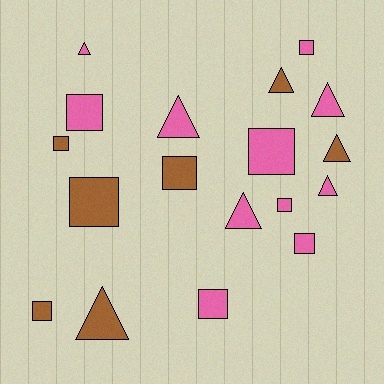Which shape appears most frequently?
Square, with 10 objects.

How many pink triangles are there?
There are 5 pink triangles.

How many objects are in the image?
There are 18 objects.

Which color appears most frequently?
Pink, with 11 objects.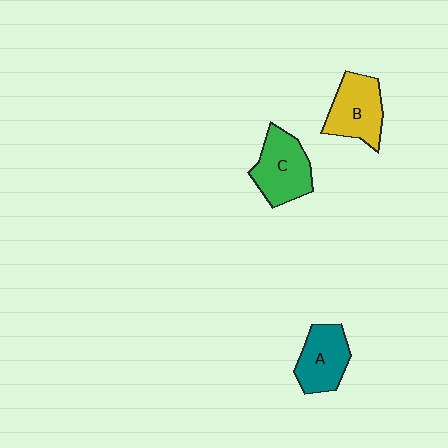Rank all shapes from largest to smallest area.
From largest to smallest: C (green), B (yellow), A (teal).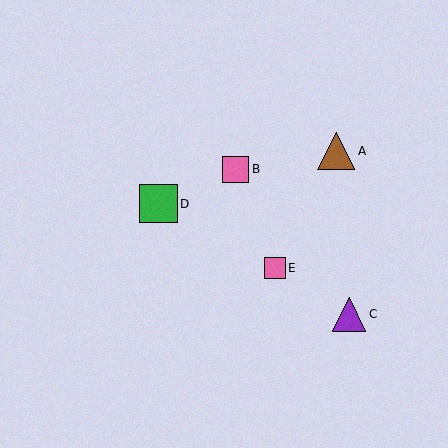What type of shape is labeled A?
Shape A is a brown triangle.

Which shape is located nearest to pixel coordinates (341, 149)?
The brown triangle (labeled A) at (336, 151) is nearest to that location.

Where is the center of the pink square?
The center of the pink square is at (236, 169).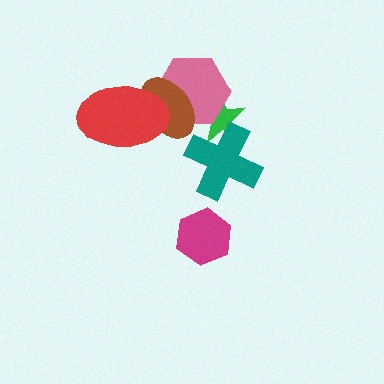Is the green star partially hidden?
Yes, it is partially covered by another shape.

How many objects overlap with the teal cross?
1 object overlaps with the teal cross.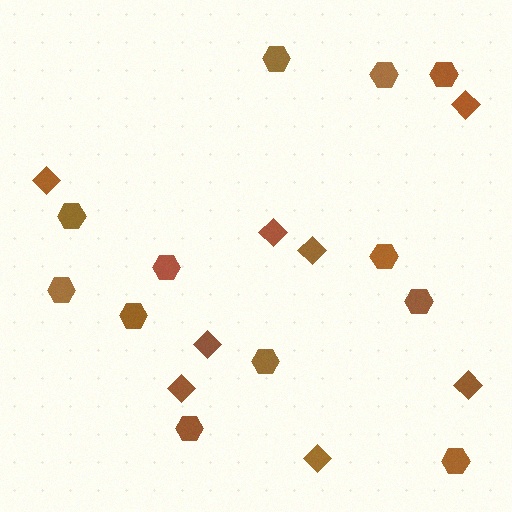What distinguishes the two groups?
There are 2 groups: one group of diamonds (8) and one group of hexagons (12).